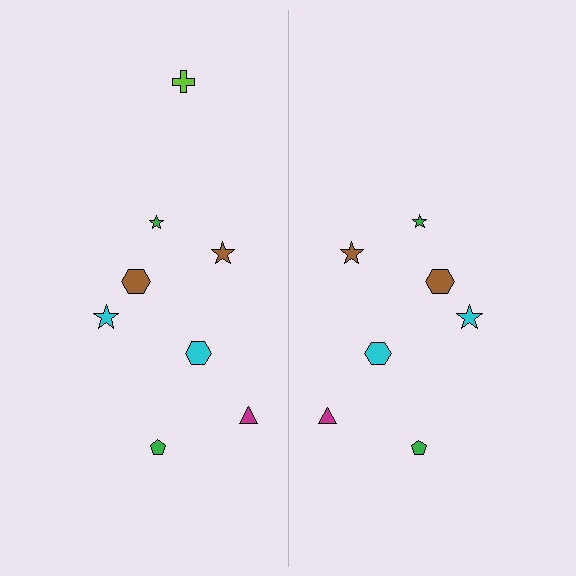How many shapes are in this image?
There are 15 shapes in this image.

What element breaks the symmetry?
A lime cross is missing from the right side.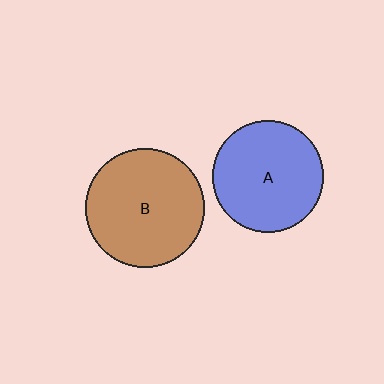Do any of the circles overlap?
No, none of the circles overlap.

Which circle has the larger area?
Circle B (brown).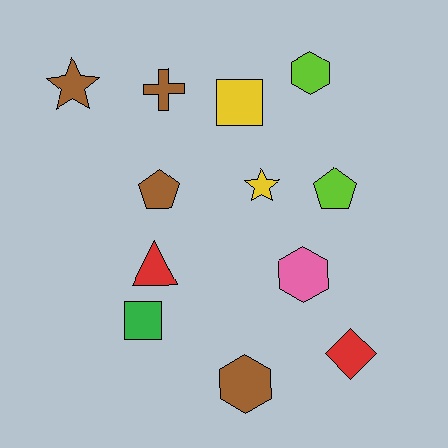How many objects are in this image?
There are 12 objects.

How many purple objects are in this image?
There are no purple objects.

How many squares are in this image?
There are 2 squares.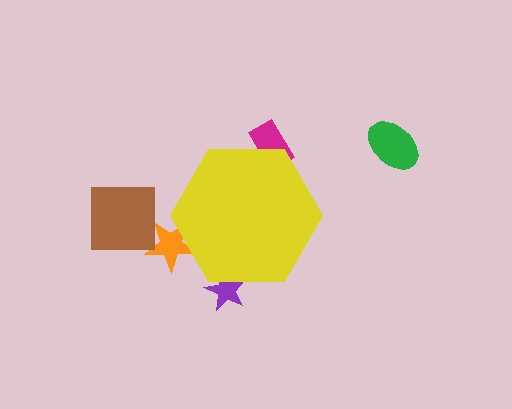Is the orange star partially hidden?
Yes, the orange star is partially hidden behind the yellow hexagon.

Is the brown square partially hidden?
No, the brown square is fully visible.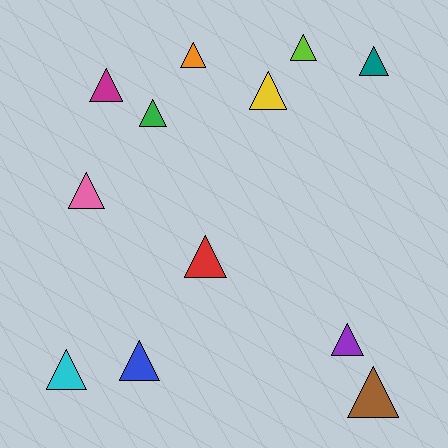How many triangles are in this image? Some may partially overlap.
There are 12 triangles.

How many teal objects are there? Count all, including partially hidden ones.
There is 1 teal object.